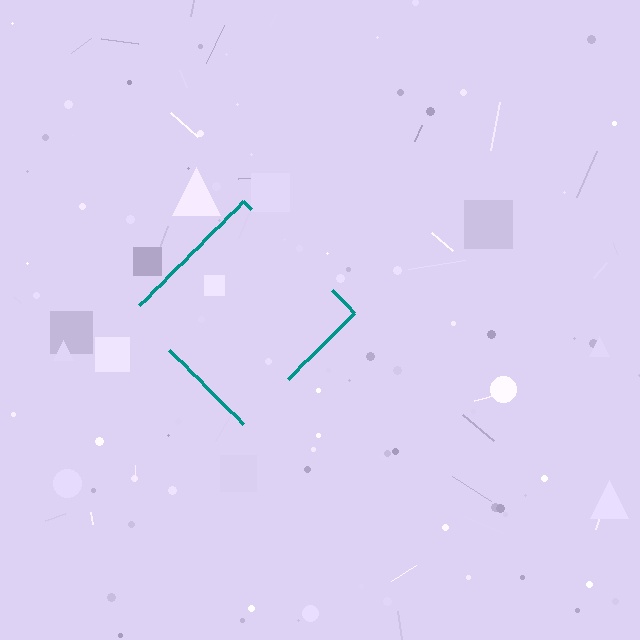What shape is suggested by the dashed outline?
The dashed outline suggests a diamond.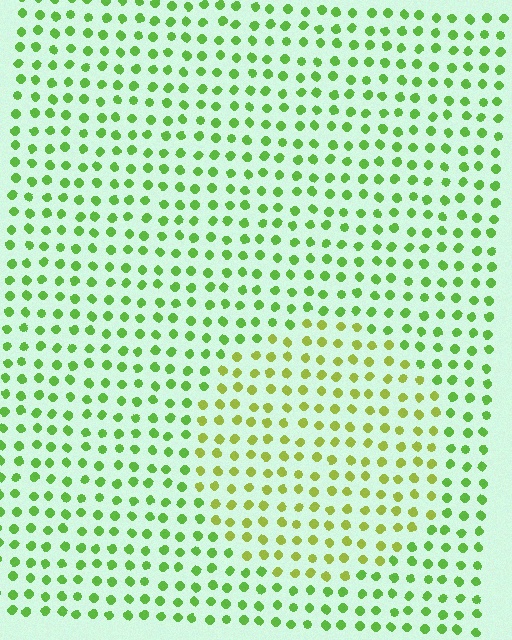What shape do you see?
I see a circle.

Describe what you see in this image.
The image is filled with small lime elements in a uniform arrangement. A circle-shaped region is visible where the elements are tinted to a slightly different hue, forming a subtle color boundary.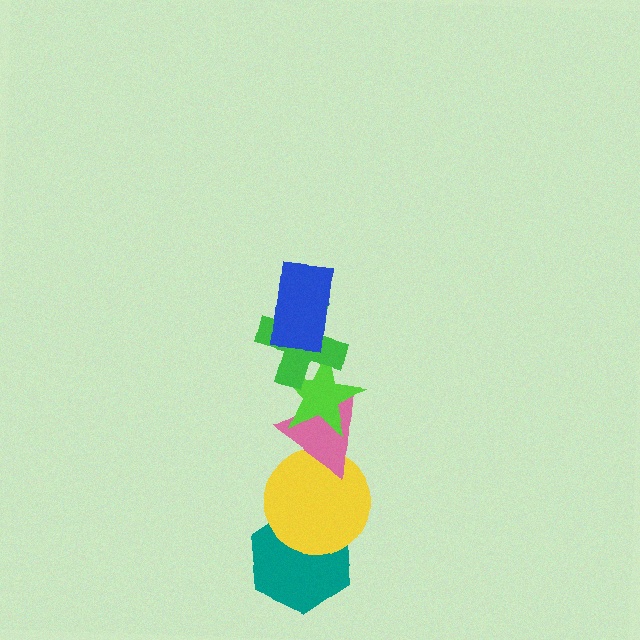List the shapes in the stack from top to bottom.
From top to bottom: the blue rectangle, the green cross, the lime star, the pink triangle, the yellow circle, the teal hexagon.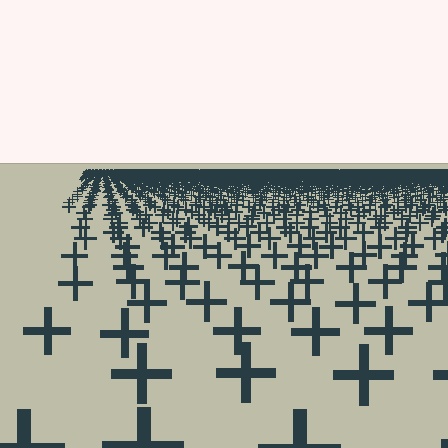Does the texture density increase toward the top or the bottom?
Density increases toward the top.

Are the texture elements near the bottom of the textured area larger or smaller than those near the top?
Larger. Near the bottom, elements are closer to the viewer and appear at a bigger on-screen size.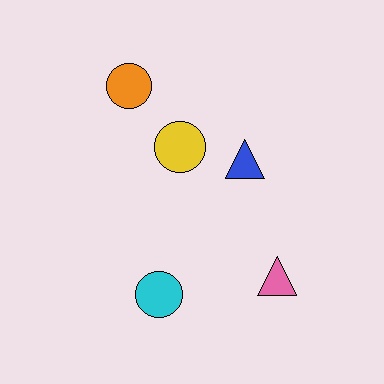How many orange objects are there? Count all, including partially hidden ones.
There is 1 orange object.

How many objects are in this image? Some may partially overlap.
There are 5 objects.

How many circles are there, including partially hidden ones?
There are 3 circles.